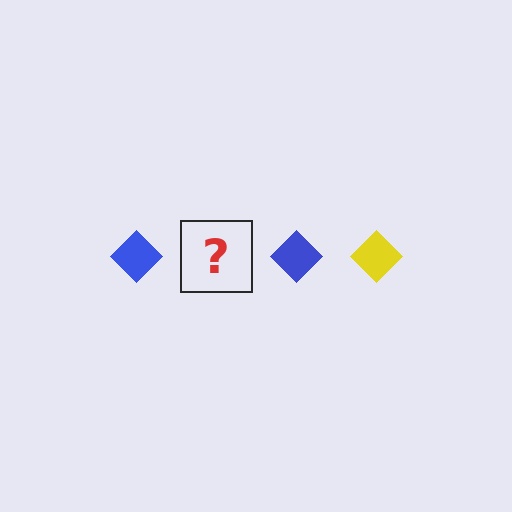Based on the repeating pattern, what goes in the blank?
The blank should be a yellow diamond.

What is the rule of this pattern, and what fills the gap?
The rule is that the pattern cycles through blue, yellow diamonds. The gap should be filled with a yellow diamond.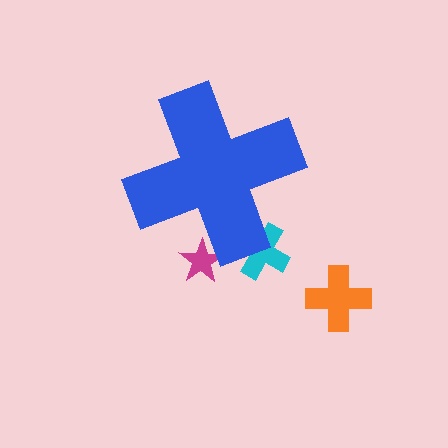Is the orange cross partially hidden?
No, the orange cross is fully visible.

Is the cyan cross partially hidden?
Yes, the cyan cross is partially hidden behind the blue cross.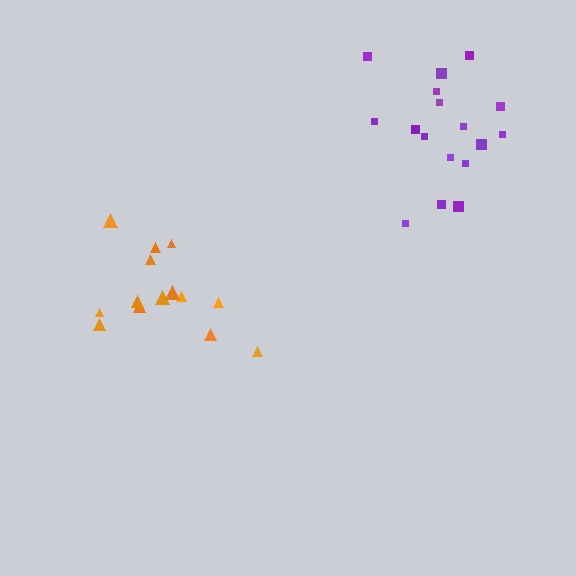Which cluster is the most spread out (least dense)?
Orange.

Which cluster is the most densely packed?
Purple.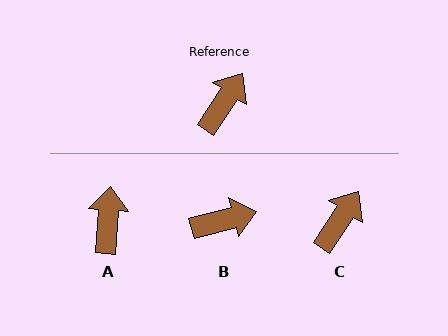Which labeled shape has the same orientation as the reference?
C.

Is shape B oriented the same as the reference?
No, it is off by about 41 degrees.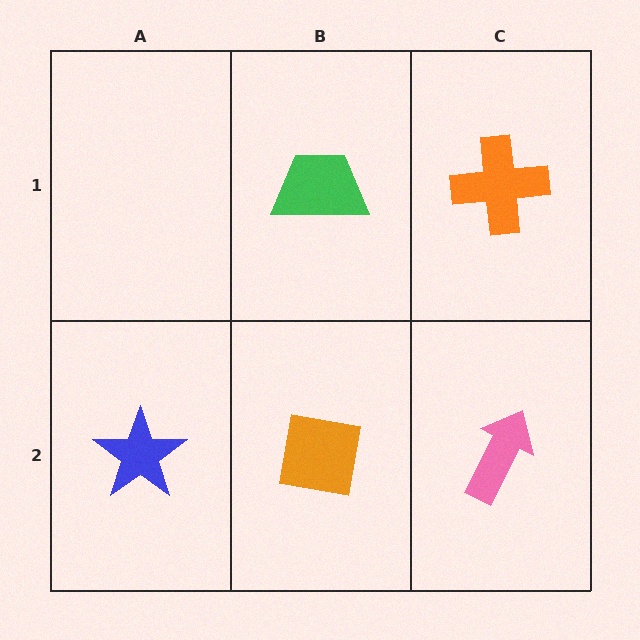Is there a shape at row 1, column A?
No, that cell is empty.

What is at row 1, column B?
A green trapezoid.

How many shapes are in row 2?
3 shapes.